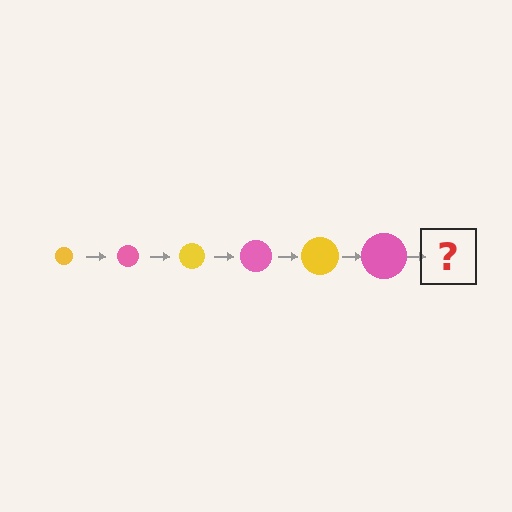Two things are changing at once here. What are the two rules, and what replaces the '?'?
The two rules are that the circle grows larger each step and the color cycles through yellow and pink. The '?' should be a yellow circle, larger than the previous one.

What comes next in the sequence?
The next element should be a yellow circle, larger than the previous one.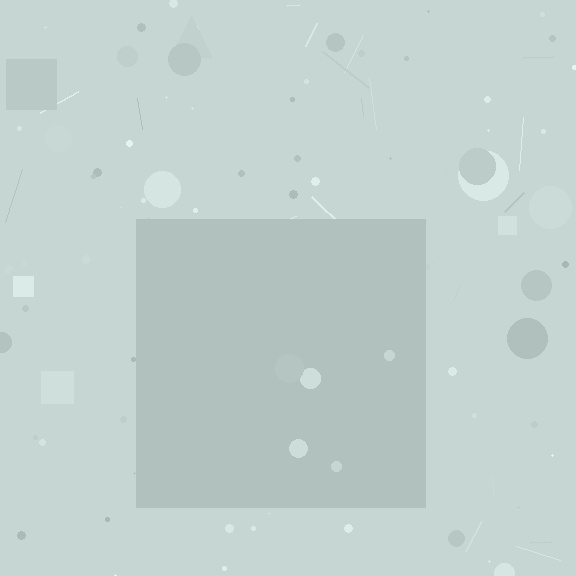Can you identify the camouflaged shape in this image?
The camouflaged shape is a square.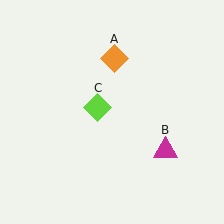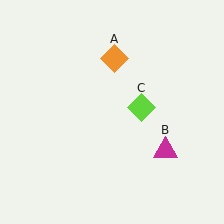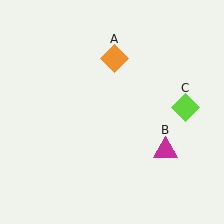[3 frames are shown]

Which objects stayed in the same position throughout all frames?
Orange diamond (object A) and magenta triangle (object B) remained stationary.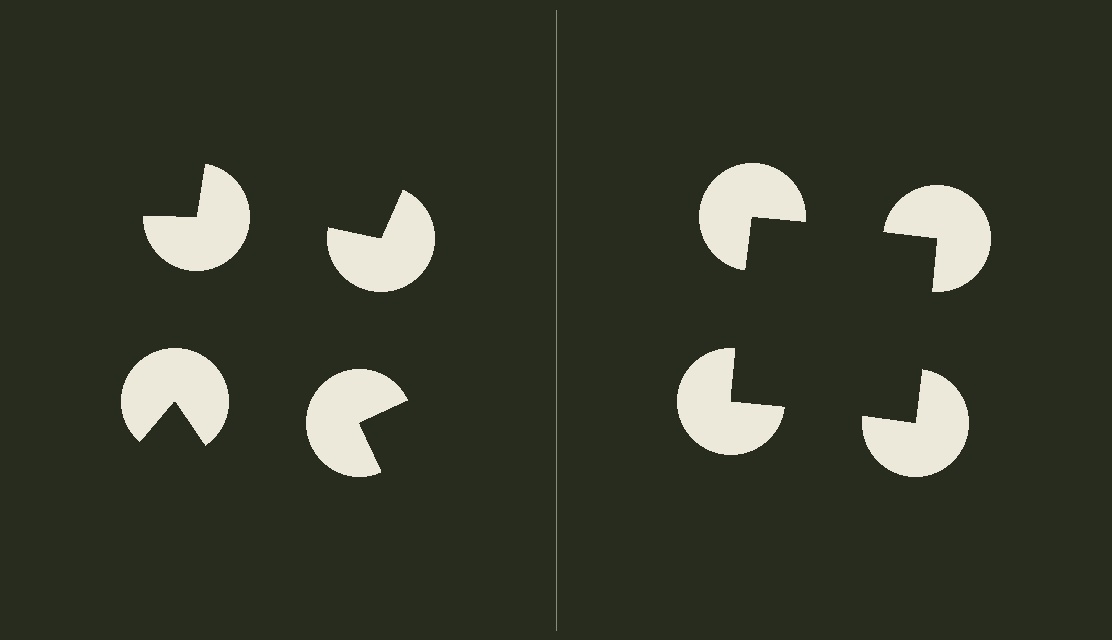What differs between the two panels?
The pac-man discs are positioned identically on both sides; only the wedge orientations differ. On the right they align to a square; on the left they are misaligned.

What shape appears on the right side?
An illusory square.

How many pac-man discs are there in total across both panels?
8 — 4 on each side.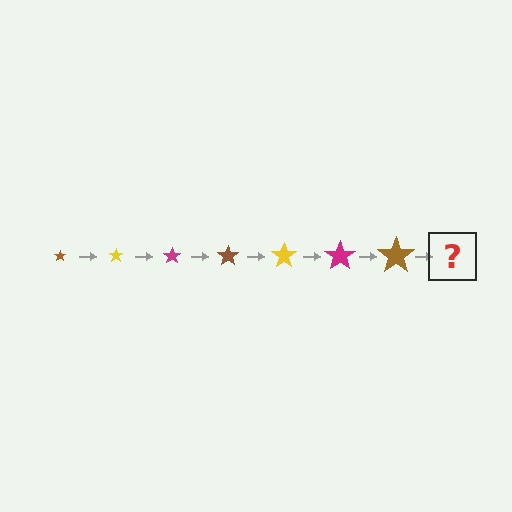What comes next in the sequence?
The next element should be a yellow star, larger than the previous one.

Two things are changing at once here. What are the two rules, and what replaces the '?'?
The two rules are that the star grows larger each step and the color cycles through brown, yellow, and magenta. The '?' should be a yellow star, larger than the previous one.